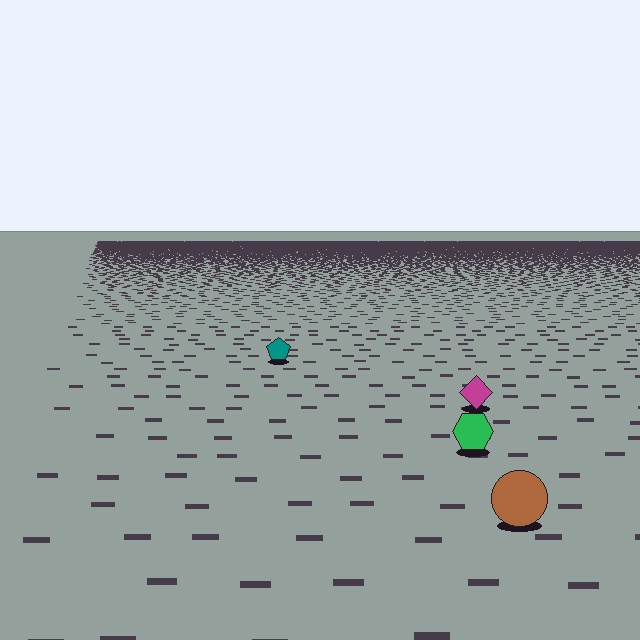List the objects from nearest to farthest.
From nearest to farthest: the brown circle, the green hexagon, the magenta diamond, the teal pentagon.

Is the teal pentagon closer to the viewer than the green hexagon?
No. The green hexagon is closer — you can tell from the texture gradient: the ground texture is coarser near it.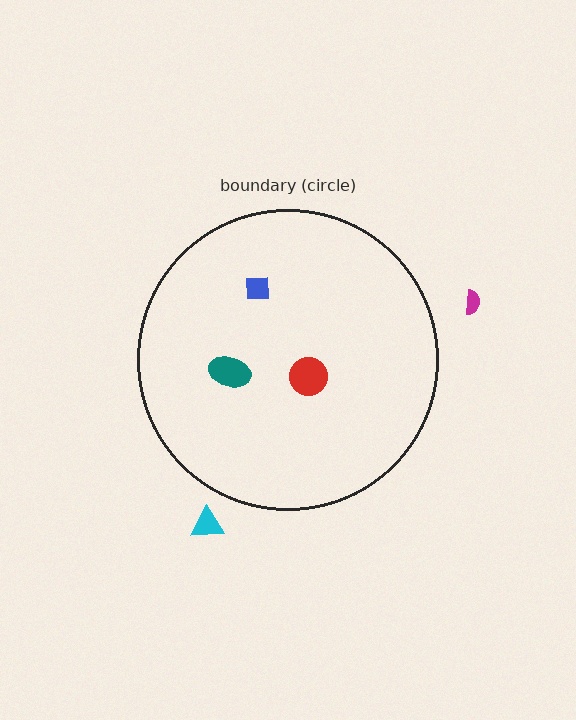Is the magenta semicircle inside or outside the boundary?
Outside.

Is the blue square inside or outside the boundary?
Inside.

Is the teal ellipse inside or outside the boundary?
Inside.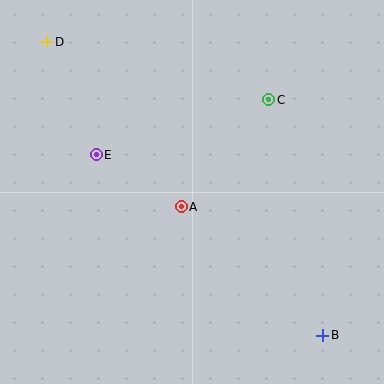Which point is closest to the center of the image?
Point A at (181, 207) is closest to the center.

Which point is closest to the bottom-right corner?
Point B is closest to the bottom-right corner.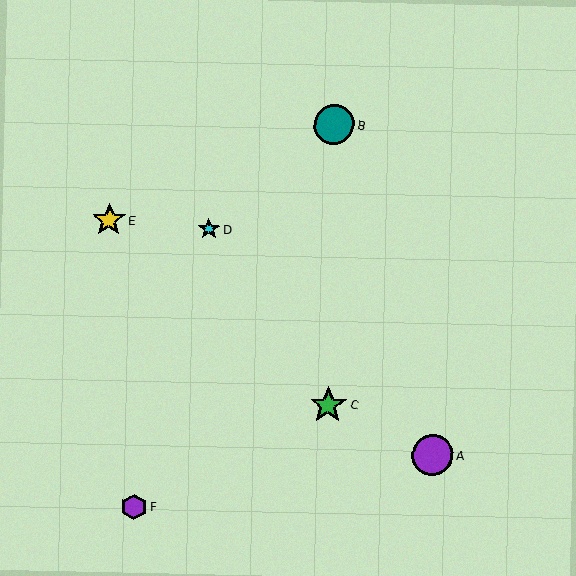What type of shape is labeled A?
Shape A is a purple circle.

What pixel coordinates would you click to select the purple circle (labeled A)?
Click at (433, 455) to select the purple circle A.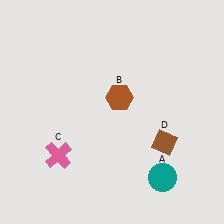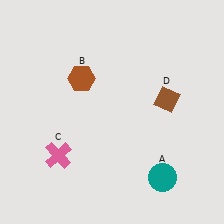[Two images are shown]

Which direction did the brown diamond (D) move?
The brown diamond (D) moved up.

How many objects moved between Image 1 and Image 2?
2 objects moved between the two images.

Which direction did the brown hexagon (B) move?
The brown hexagon (B) moved left.